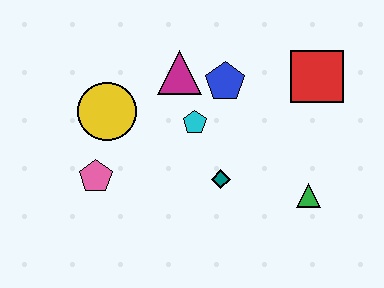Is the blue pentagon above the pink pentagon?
Yes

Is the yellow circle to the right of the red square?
No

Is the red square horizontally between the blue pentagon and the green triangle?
No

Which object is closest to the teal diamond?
The cyan pentagon is closest to the teal diamond.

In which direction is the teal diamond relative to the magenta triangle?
The teal diamond is below the magenta triangle.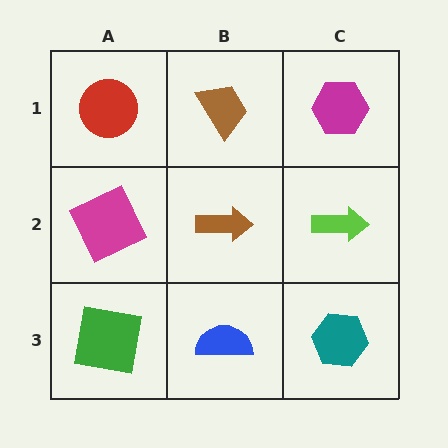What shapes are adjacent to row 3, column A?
A magenta square (row 2, column A), a blue semicircle (row 3, column B).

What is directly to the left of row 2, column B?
A magenta square.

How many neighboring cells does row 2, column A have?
3.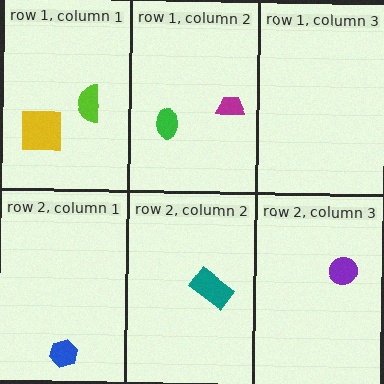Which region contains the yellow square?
The row 1, column 1 region.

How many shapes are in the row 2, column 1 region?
1.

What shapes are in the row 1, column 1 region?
The lime semicircle, the yellow square.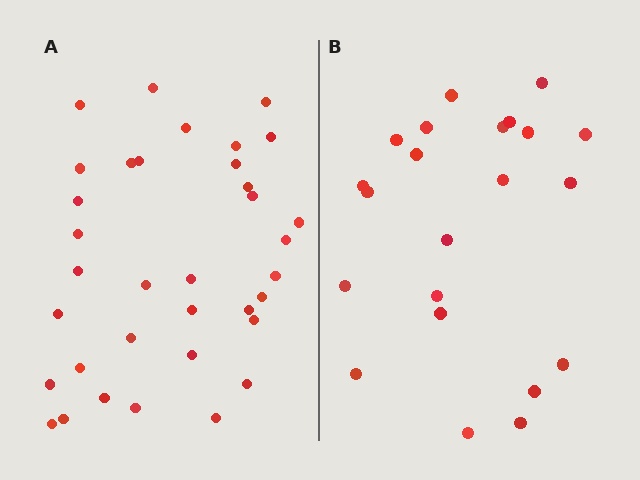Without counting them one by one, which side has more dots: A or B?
Region A (the left region) has more dots.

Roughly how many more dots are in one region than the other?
Region A has approximately 15 more dots than region B.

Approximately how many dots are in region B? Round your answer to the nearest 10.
About 20 dots. (The exact count is 22, which rounds to 20.)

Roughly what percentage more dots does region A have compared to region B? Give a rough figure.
About 60% more.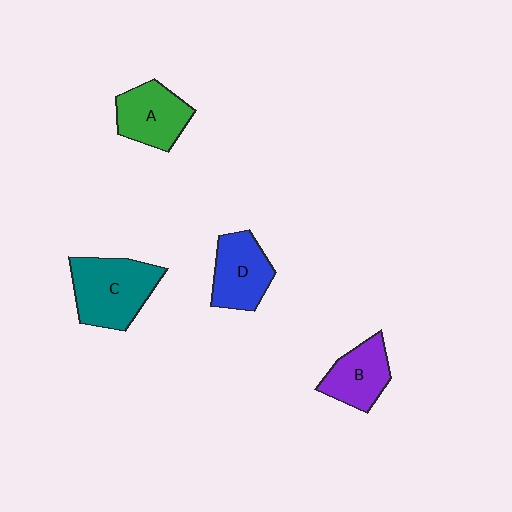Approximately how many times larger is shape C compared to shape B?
Approximately 1.5 times.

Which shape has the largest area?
Shape C (teal).